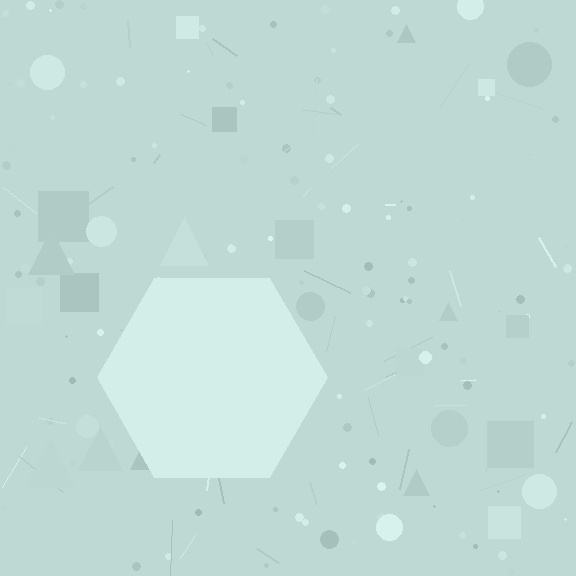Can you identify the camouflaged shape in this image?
The camouflaged shape is a hexagon.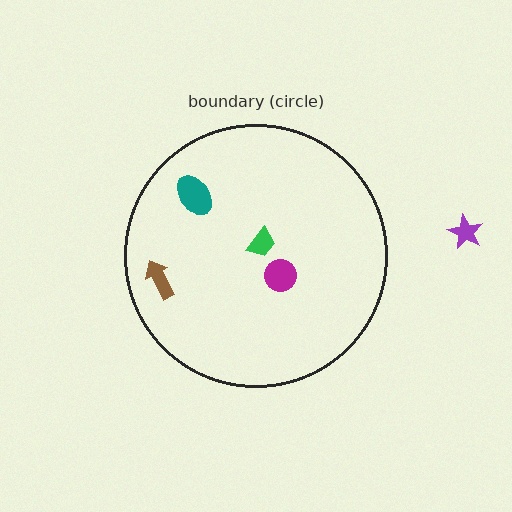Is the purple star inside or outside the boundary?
Outside.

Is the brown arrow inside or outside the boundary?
Inside.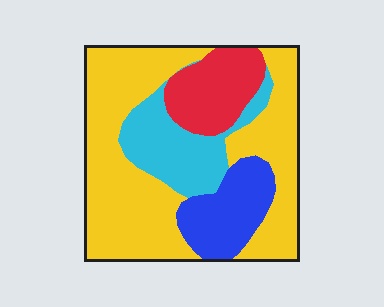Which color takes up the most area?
Yellow, at roughly 55%.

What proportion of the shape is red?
Red takes up about one eighth (1/8) of the shape.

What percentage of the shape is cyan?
Cyan takes up less than a sixth of the shape.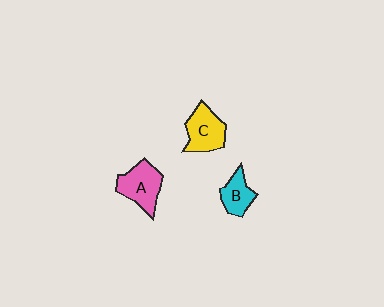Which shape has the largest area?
Shape A (pink).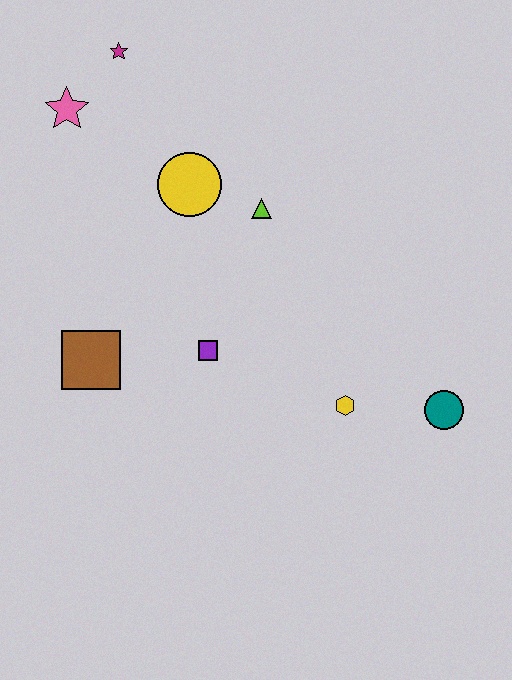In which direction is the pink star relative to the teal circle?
The pink star is to the left of the teal circle.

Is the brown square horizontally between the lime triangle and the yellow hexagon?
No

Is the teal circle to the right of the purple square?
Yes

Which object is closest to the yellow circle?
The lime triangle is closest to the yellow circle.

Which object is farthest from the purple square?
The magenta star is farthest from the purple square.